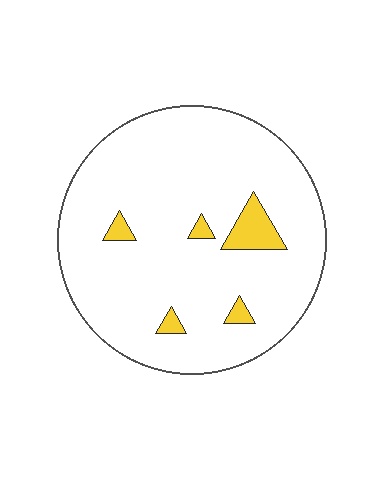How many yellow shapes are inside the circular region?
5.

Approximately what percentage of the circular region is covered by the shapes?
Approximately 5%.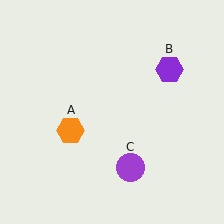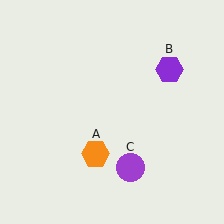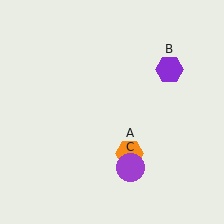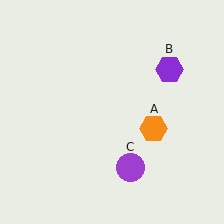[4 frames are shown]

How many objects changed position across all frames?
1 object changed position: orange hexagon (object A).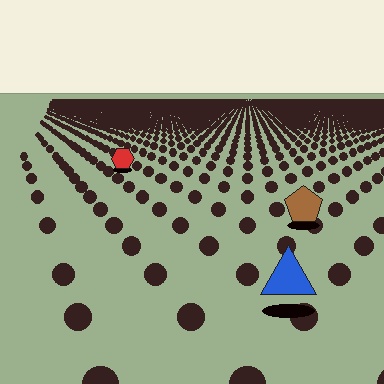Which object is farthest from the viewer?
The red hexagon is farthest from the viewer. It appears smaller and the ground texture around it is denser.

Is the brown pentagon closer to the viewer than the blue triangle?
No. The blue triangle is closer — you can tell from the texture gradient: the ground texture is coarser near it.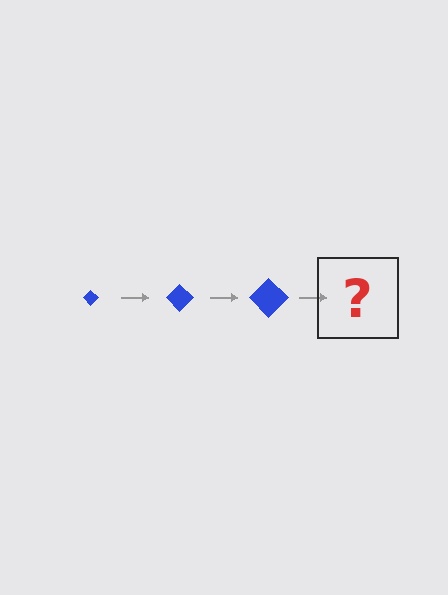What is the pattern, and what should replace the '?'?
The pattern is that the diamond gets progressively larger each step. The '?' should be a blue diamond, larger than the previous one.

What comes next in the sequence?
The next element should be a blue diamond, larger than the previous one.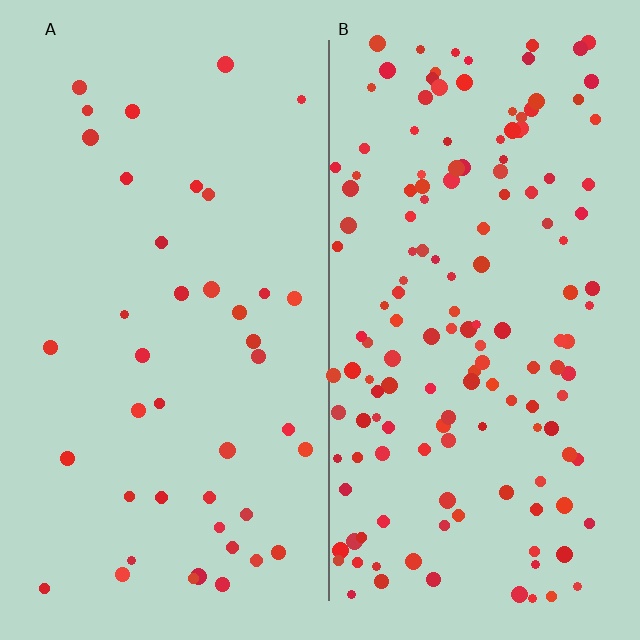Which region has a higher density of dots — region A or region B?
B (the right).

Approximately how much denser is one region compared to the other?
Approximately 3.6× — region B over region A.